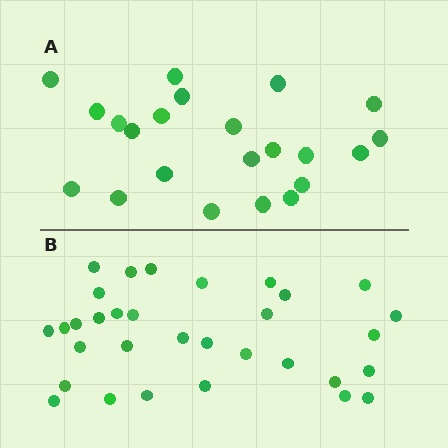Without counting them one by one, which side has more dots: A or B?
Region B (the bottom region) has more dots.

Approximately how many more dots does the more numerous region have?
Region B has roughly 10 or so more dots than region A.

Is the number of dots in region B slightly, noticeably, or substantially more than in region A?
Region B has substantially more. The ratio is roughly 1.5 to 1.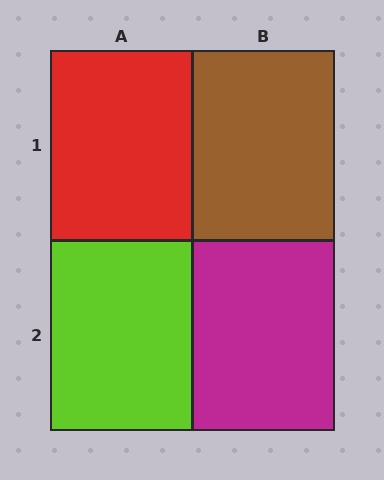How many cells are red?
1 cell is red.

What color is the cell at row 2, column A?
Lime.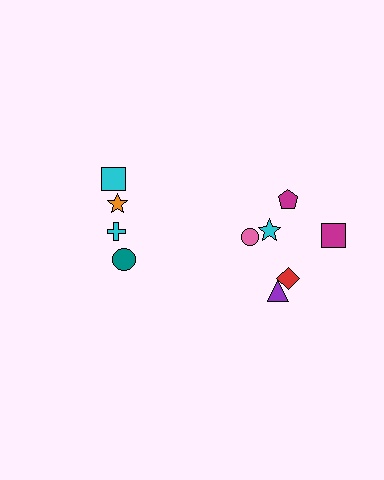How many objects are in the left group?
There are 4 objects.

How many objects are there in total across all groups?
There are 10 objects.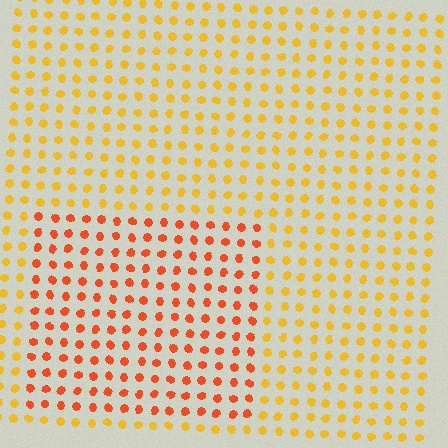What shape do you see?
I see a rectangle.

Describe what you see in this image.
The image is filled with small yellow elements in a uniform arrangement. A rectangle-shaped region is visible where the elements are tinted to a slightly different hue, forming a subtle color boundary.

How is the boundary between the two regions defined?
The boundary is defined purely by a slight shift in hue (about 34 degrees). Spacing, size, and orientation are identical on both sides.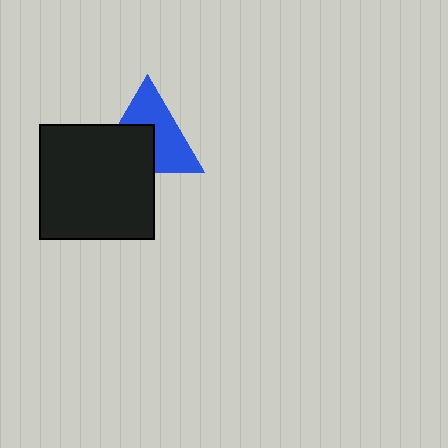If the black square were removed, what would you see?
You would see the complete blue triangle.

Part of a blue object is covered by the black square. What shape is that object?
It is a triangle.